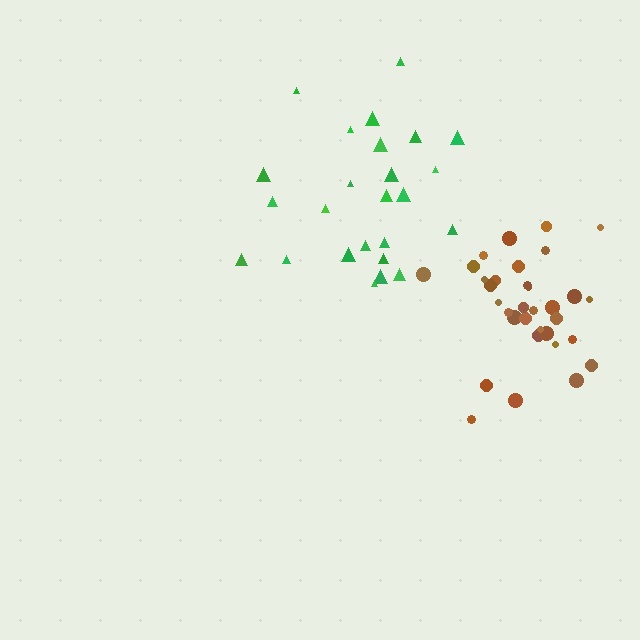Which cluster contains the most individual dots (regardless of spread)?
Brown (33).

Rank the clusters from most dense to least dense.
brown, green.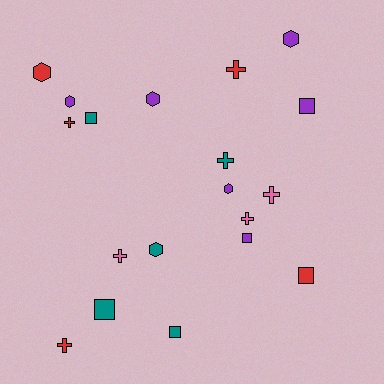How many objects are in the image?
There are 19 objects.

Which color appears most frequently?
Purple, with 6 objects.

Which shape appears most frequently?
Cross, with 7 objects.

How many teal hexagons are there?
There is 1 teal hexagon.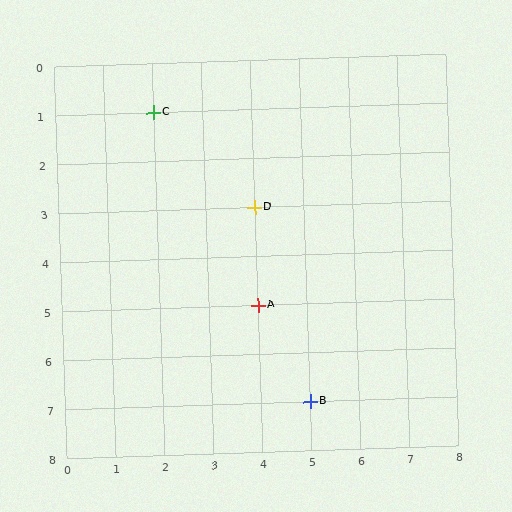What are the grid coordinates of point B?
Point B is at grid coordinates (5, 7).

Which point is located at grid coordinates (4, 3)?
Point D is at (4, 3).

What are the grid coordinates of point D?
Point D is at grid coordinates (4, 3).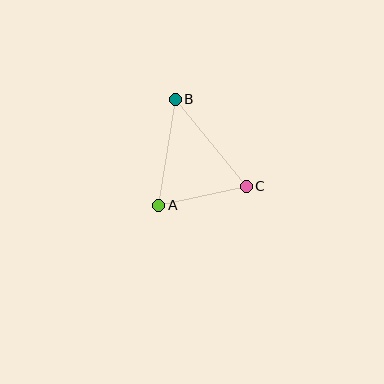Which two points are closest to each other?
Points A and C are closest to each other.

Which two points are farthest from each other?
Points B and C are farthest from each other.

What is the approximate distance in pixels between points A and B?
The distance between A and B is approximately 107 pixels.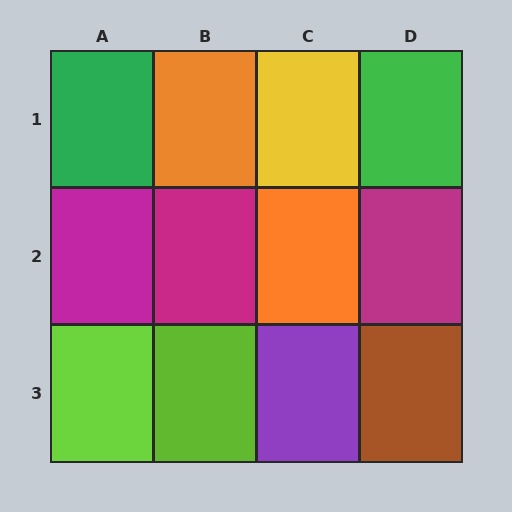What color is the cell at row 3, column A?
Lime.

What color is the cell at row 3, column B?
Lime.